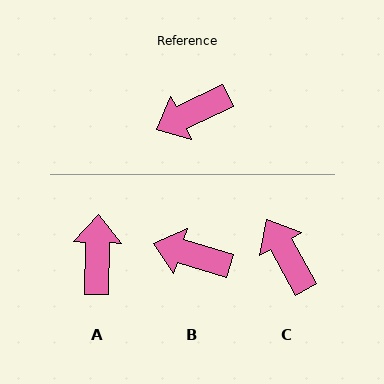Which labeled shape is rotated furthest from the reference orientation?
A, about 117 degrees away.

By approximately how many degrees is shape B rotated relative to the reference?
Approximately 42 degrees clockwise.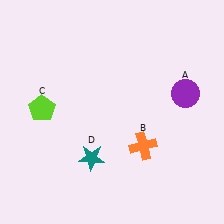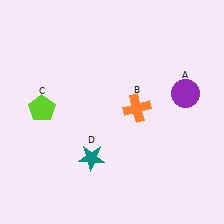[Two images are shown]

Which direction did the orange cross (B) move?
The orange cross (B) moved up.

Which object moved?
The orange cross (B) moved up.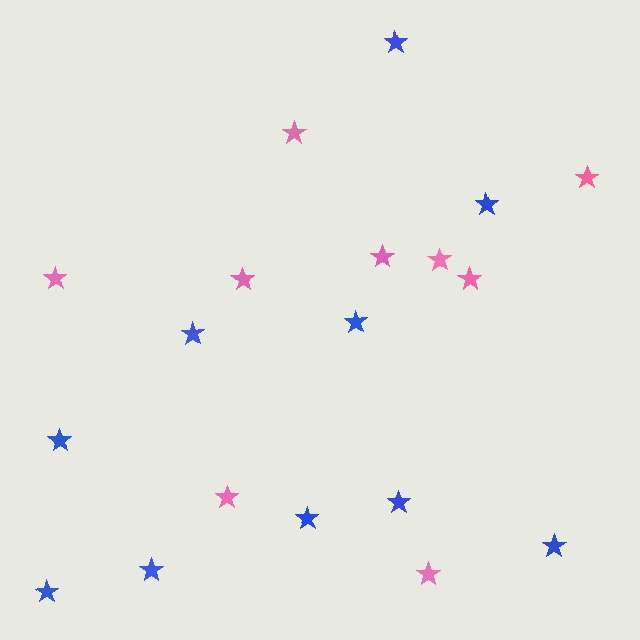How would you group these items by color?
There are 2 groups: one group of pink stars (9) and one group of blue stars (10).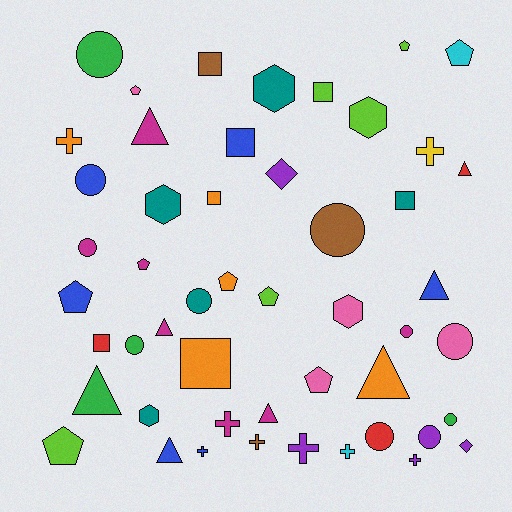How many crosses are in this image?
There are 8 crosses.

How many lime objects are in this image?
There are 5 lime objects.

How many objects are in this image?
There are 50 objects.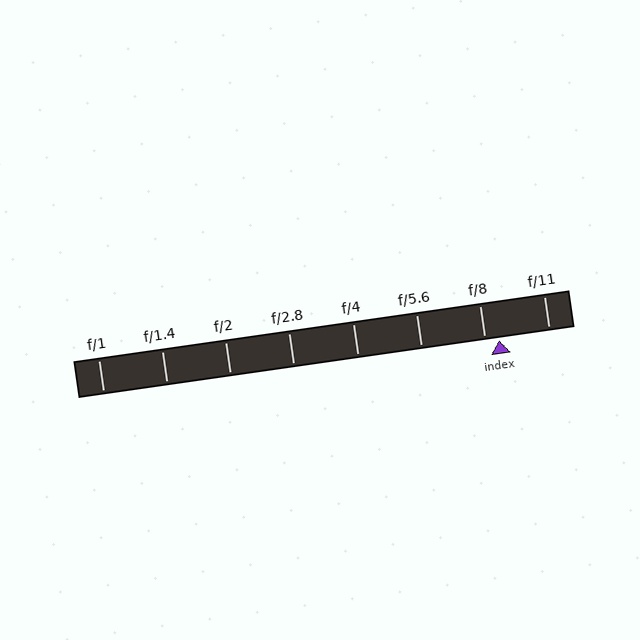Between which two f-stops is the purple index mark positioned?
The index mark is between f/8 and f/11.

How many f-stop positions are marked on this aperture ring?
There are 8 f-stop positions marked.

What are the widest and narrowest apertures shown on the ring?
The widest aperture shown is f/1 and the narrowest is f/11.